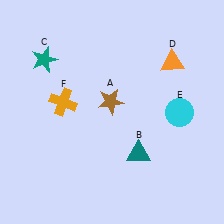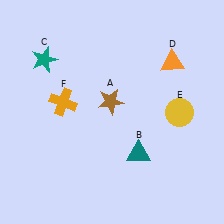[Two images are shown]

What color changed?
The circle (E) changed from cyan in Image 1 to yellow in Image 2.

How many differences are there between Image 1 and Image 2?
There is 1 difference between the two images.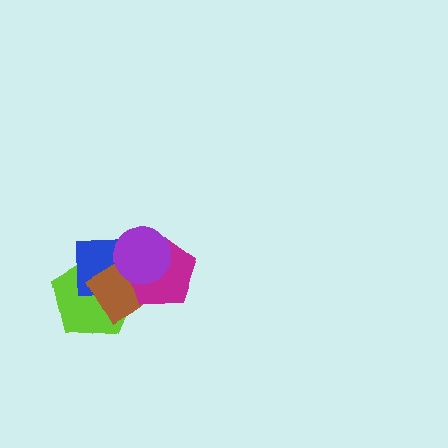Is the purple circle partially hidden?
No, no other shape covers it.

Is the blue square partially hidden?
Yes, it is partially covered by another shape.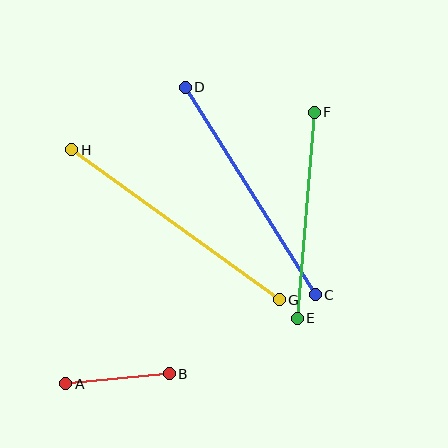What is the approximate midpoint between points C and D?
The midpoint is at approximately (250, 191) pixels.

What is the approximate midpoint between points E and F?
The midpoint is at approximately (306, 215) pixels.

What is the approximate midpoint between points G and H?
The midpoint is at approximately (175, 225) pixels.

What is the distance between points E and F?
The distance is approximately 207 pixels.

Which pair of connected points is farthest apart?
Points G and H are farthest apart.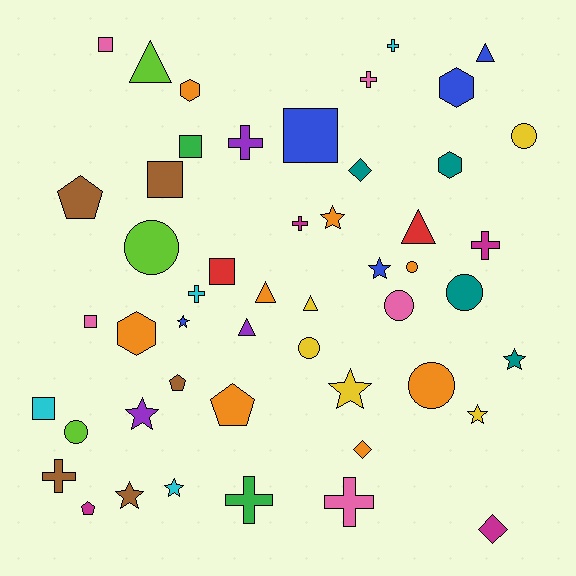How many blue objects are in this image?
There are 5 blue objects.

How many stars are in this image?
There are 9 stars.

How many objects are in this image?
There are 50 objects.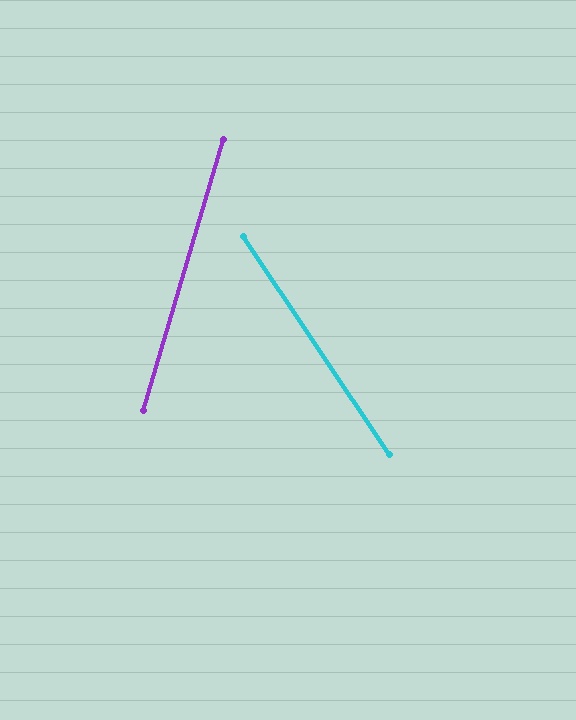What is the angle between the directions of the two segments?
Approximately 50 degrees.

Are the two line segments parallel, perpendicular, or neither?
Neither parallel nor perpendicular — they differ by about 50°.